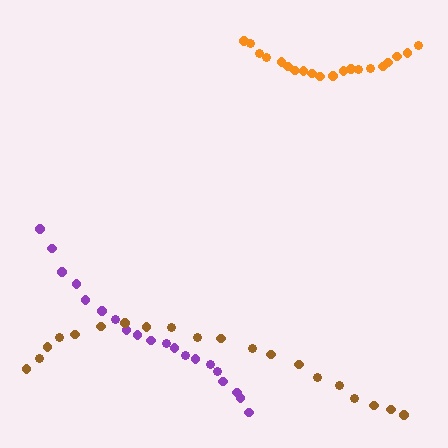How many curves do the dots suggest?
There are 3 distinct paths.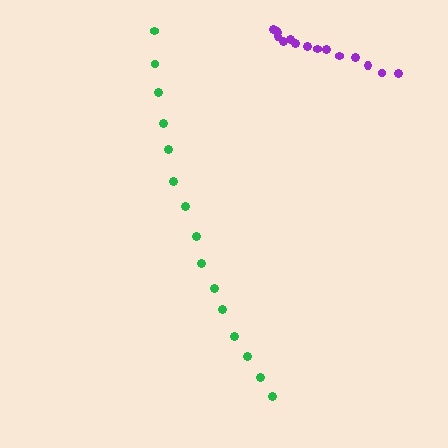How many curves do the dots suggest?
There are 2 distinct paths.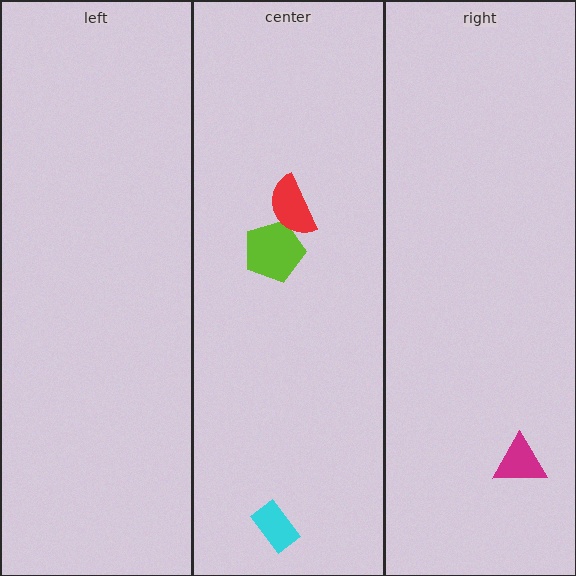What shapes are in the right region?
The magenta triangle.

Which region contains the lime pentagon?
The center region.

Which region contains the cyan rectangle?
The center region.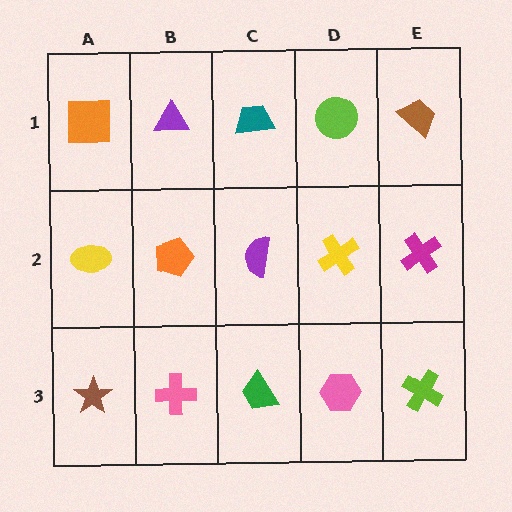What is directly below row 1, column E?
A magenta cross.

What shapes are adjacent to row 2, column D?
A lime circle (row 1, column D), a pink hexagon (row 3, column D), a purple semicircle (row 2, column C), a magenta cross (row 2, column E).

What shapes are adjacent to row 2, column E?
A brown trapezoid (row 1, column E), a lime cross (row 3, column E), a yellow cross (row 2, column D).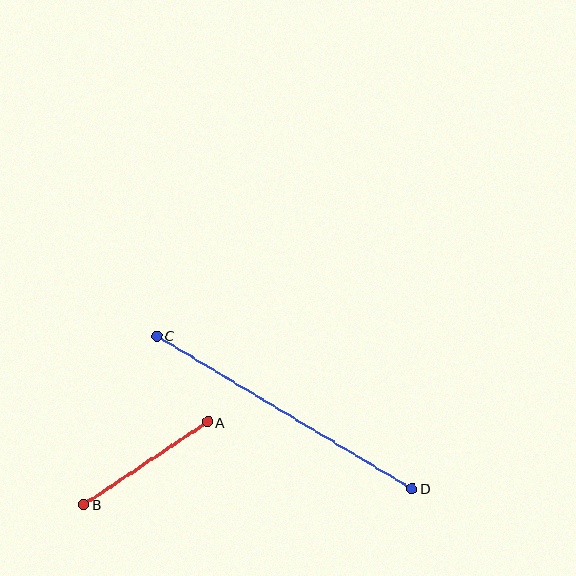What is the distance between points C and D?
The distance is approximately 297 pixels.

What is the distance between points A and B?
The distance is approximately 149 pixels.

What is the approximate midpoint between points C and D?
The midpoint is at approximately (284, 412) pixels.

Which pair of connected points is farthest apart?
Points C and D are farthest apart.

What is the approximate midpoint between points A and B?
The midpoint is at approximately (146, 463) pixels.